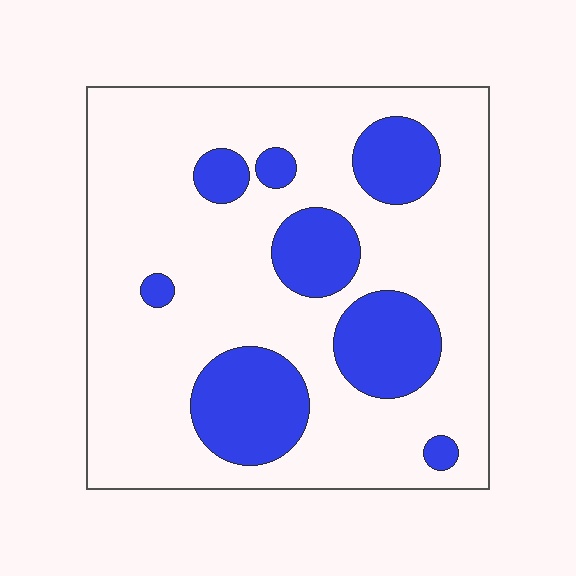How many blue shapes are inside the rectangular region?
8.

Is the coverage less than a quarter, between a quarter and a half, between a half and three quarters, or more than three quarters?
Less than a quarter.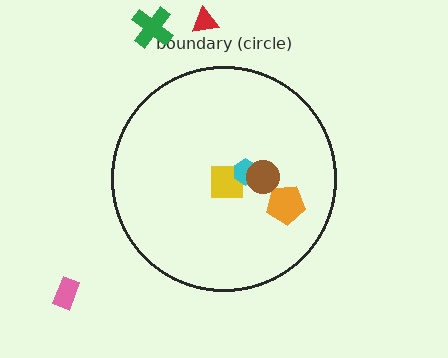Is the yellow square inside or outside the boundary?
Inside.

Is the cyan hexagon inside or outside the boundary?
Inside.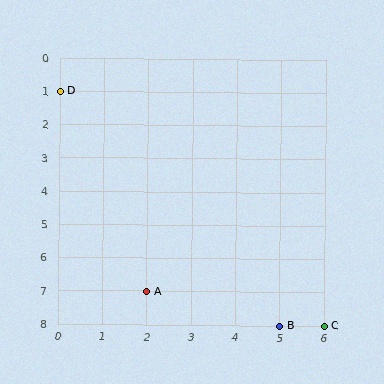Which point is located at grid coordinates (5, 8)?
Point B is at (5, 8).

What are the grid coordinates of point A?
Point A is at grid coordinates (2, 7).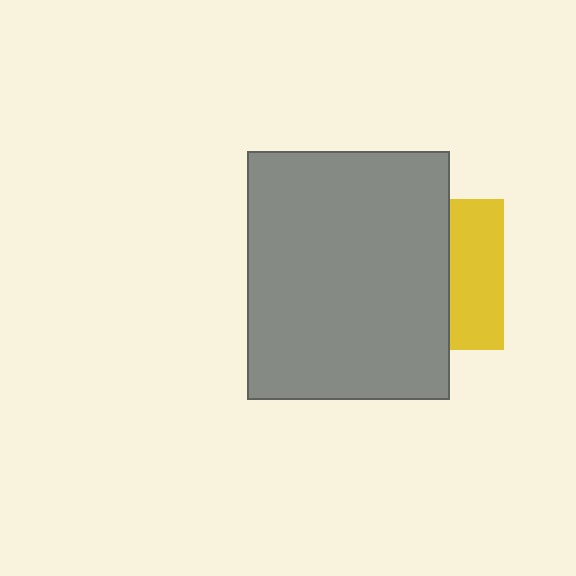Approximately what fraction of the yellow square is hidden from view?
Roughly 64% of the yellow square is hidden behind the gray rectangle.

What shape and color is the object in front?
The object in front is a gray rectangle.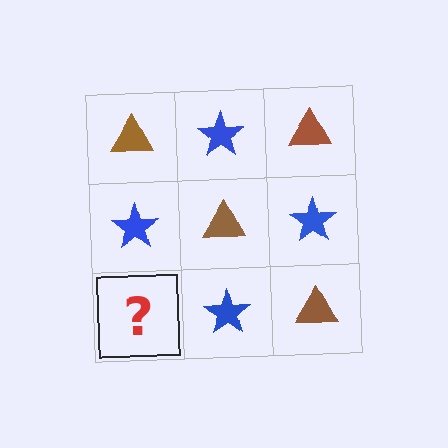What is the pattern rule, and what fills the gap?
The rule is that it alternates brown triangle and blue star in a checkerboard pattern. The gap should be filled with a brown triangle.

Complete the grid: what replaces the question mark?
The question mark should be replaced with a brown triangle.